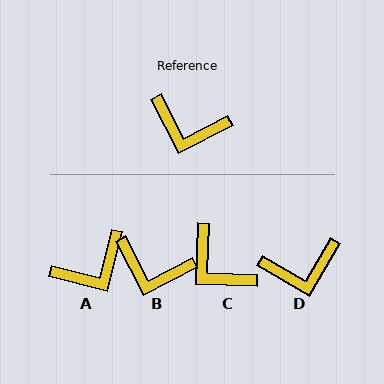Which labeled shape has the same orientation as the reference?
B.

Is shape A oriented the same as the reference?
No, it is off by about 49 degrees.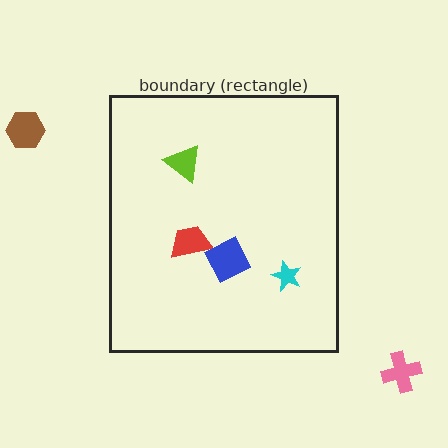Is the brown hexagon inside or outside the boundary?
Outside.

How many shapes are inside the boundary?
4 inside, 2 outside.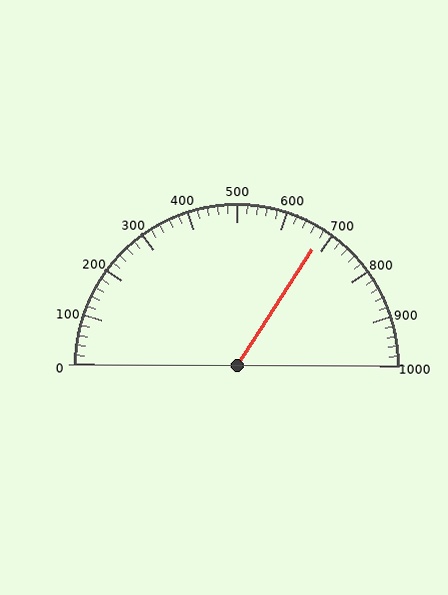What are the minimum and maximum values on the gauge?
The gauge ranges from 0 to 1000.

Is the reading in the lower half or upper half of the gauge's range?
The reading is in the upper half of the range (0 to 1000).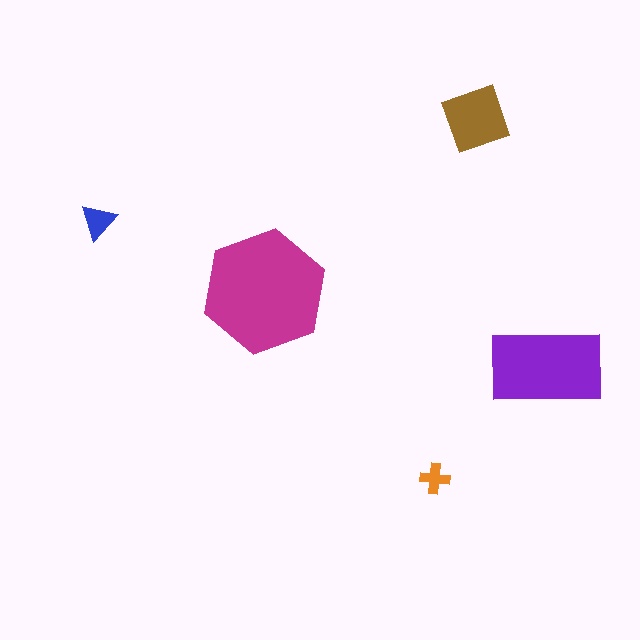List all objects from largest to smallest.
The magenta hexagon, the purple rectangle, the brown square, the blue triangle, the orange cross.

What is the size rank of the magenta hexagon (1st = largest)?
1st.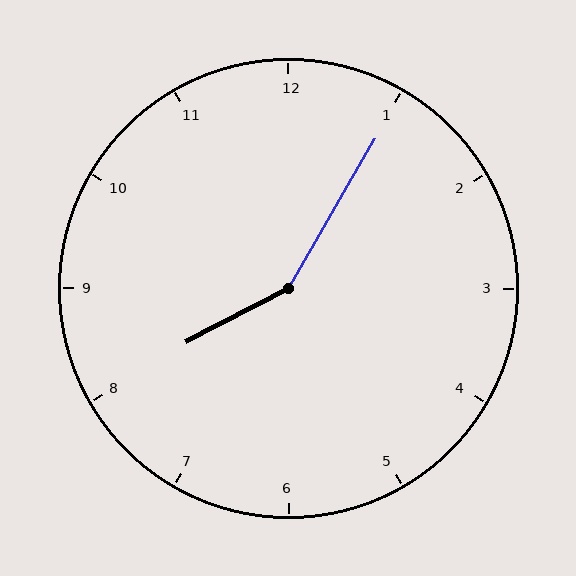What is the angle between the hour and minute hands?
Approximately 148 degrees.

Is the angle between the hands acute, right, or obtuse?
It is obtuse.